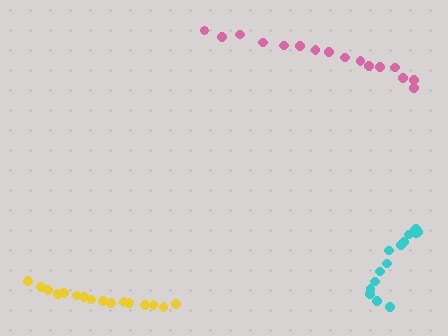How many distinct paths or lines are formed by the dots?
There are 3 distinct paths.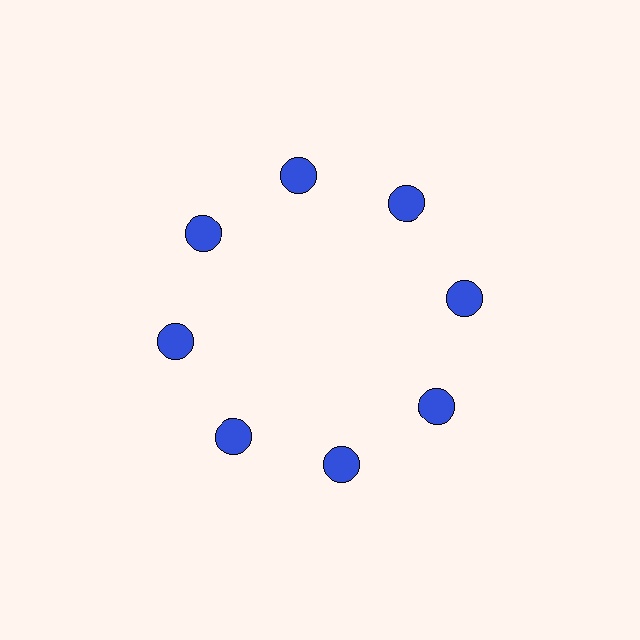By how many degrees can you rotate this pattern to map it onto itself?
The pattern maps onto itself every 45 degrees of rotation.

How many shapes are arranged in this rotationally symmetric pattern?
There are 8 shapes, arranged in 8 groups of 1.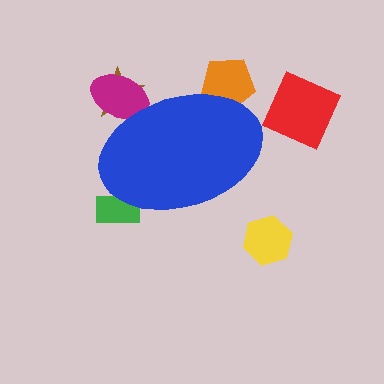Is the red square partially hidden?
No, the red square is fully visible.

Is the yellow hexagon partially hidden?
No, the yellow hexagon is fully visible.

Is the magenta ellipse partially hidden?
Yes, the magenta ellipse is partially hidden behind the blue ellipse.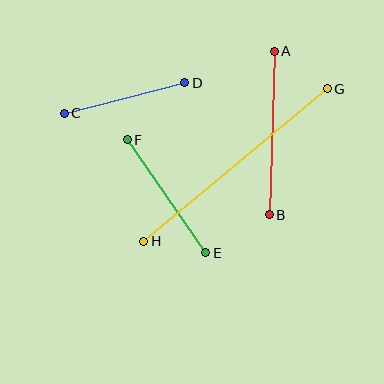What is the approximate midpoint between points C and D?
The midpoint is at approximately (124, 98) pixels.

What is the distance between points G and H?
The distance is approximately 239 pixels.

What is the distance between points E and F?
The distance is approximately 138 pixels.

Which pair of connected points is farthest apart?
Points G and H are farthest apart.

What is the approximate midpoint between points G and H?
The midpoint is at approximately (236, 165) pixels.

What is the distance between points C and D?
The distance is approximately 124 pixels.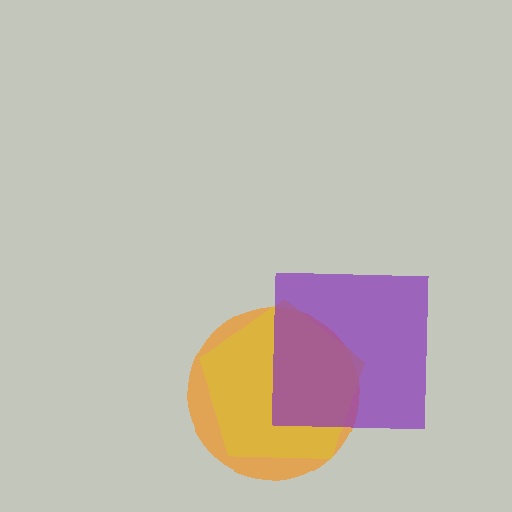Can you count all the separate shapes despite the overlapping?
Yes, there are 3 separate shapes.